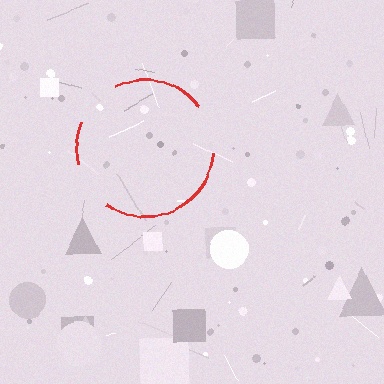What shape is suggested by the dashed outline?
The dashed outline suggests a circle.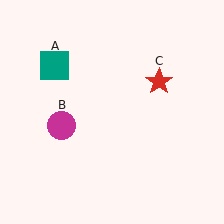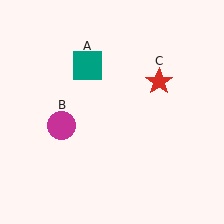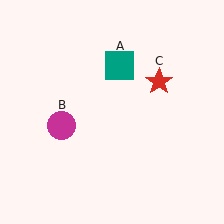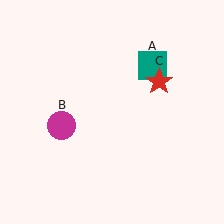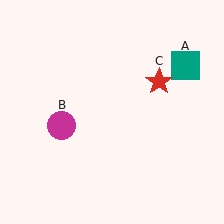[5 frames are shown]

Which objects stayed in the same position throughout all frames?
Magenta circle (object B) and red star (object C) remained stationary.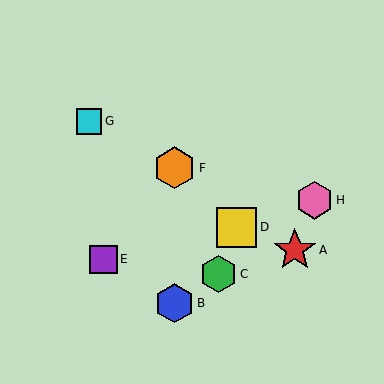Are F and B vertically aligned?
Yes, both are at x≈175.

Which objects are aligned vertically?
Objects B, F are aligned vertically.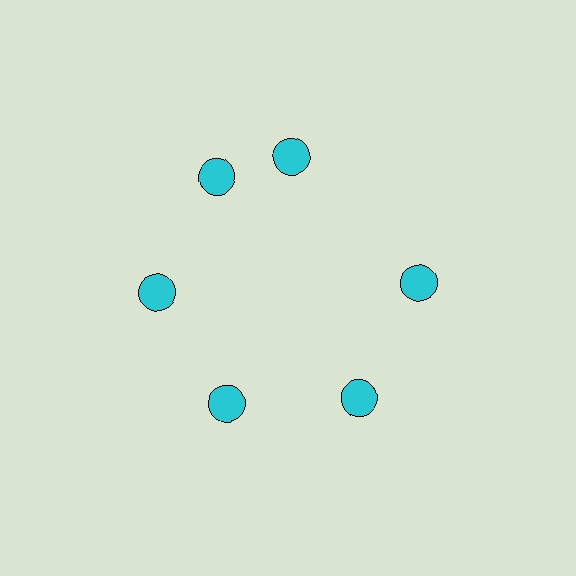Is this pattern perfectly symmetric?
No. The 6 cyan circles are arranged in a ring, but one element near the 1 o'clock position is rotated out of alignment along the ring, breaking the 6-fold rotational symmetry.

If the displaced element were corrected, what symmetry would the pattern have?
It would have 6-fold rotational symmetry — the pattern would map onto itself every 60 degrees.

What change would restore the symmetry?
The symmetry would be restored by rotating it back into even spacing with its neighbors so that all 6 circles sit at equal angles and equal distance from the center.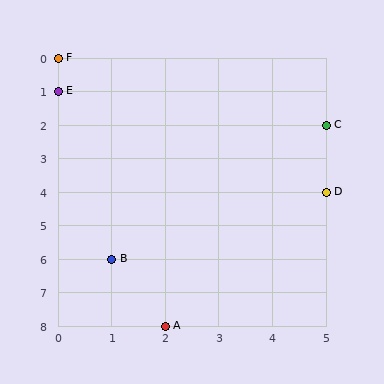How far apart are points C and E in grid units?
Points C and E are 5 columns and 1 row apart (about 5.1 grid units diagonally).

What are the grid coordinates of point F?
Point F is at grid coordinates (0, 0).